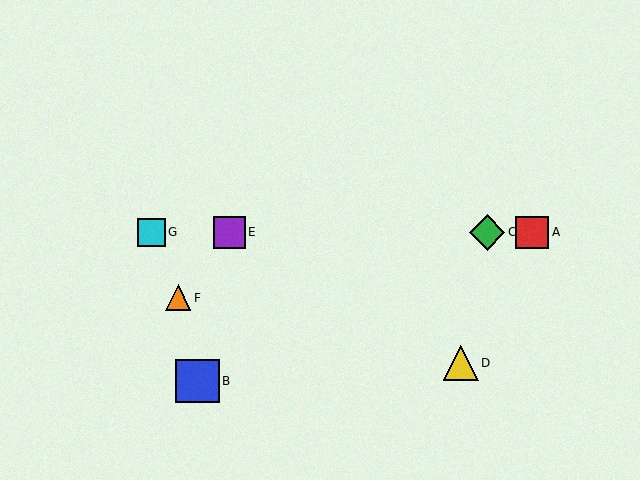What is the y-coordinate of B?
Object B is at y≈381.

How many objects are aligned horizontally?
4 objects (A, C, E, G) are aligned horizontally.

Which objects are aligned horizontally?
Objects A, C, E, G are aligned horizontally.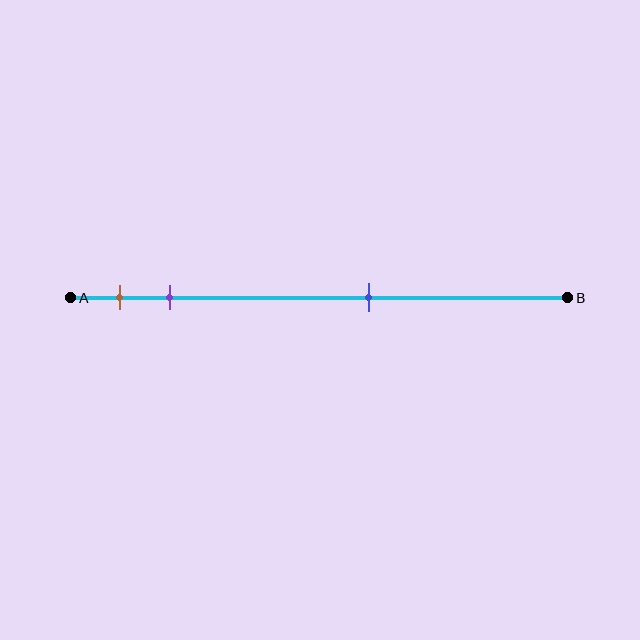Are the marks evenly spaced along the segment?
No, the marks are not evenly spaced.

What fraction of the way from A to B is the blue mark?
The blue mark is approximately 60% (0.6) of the way from A to B.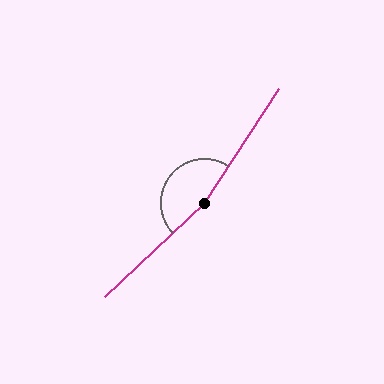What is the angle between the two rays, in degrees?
Approximately 167 degrees.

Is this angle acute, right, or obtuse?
It is obtuse.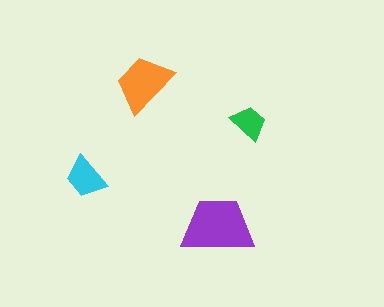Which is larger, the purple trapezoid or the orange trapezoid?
The purple one.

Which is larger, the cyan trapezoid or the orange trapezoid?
The orange one.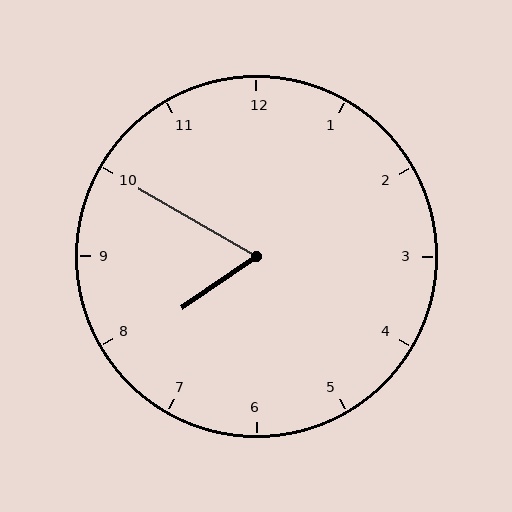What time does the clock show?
7:50.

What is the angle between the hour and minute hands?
Approximately 65 degrees.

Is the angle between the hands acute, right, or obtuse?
It is acute.